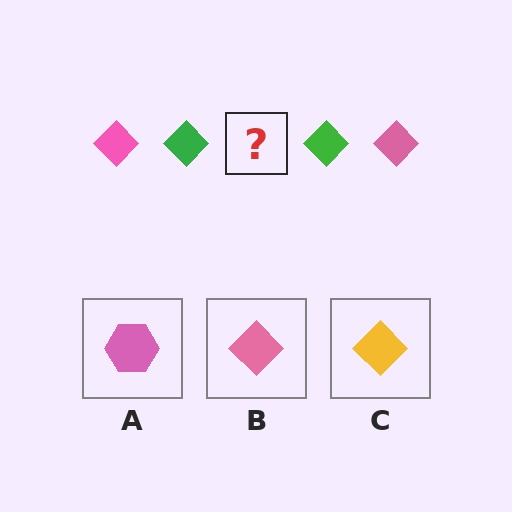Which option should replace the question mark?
Option B.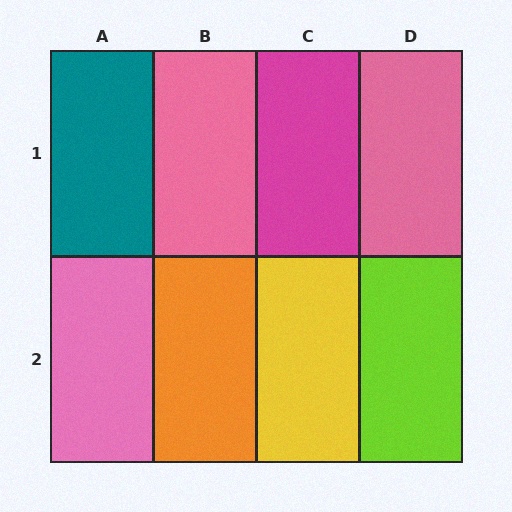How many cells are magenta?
1 cell is magenta.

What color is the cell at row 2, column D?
Lime.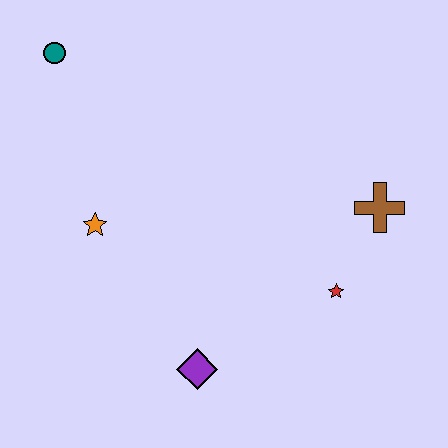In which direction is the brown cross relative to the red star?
The brown cross is above the red star.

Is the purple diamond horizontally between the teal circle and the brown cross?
Yes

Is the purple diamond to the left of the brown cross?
Yes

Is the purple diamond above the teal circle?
No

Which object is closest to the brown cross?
The red star is closest to the brown cross.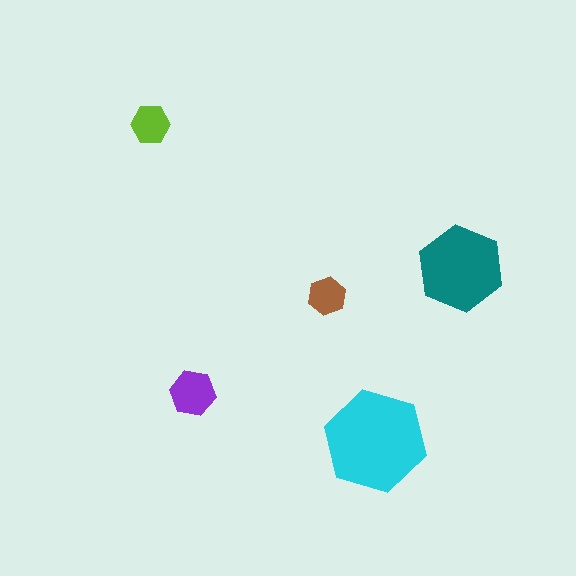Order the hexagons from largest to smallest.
the cyan one, the teal one, the purple one, the lime one, the brown one.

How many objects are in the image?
There are 5 objects in the image.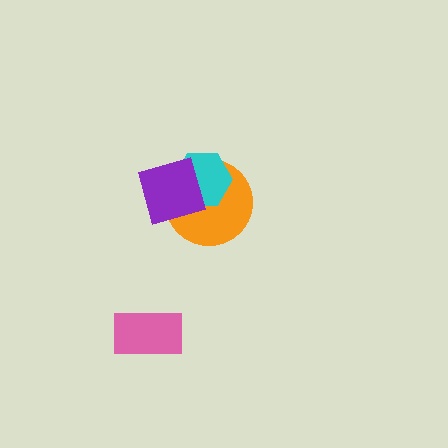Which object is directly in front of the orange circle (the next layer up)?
The cyan hexagon is directly in front of the orange circle.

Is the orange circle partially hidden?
Yes, it is partially covered by another shape.